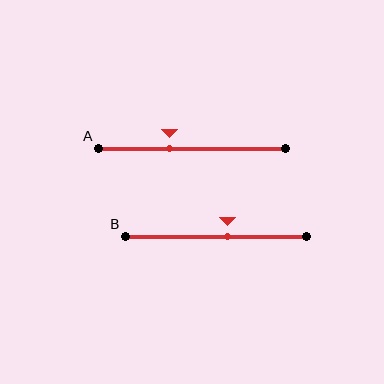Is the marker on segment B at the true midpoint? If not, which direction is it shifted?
No, the marker on segment B is shifted to the right by about 7% of the segment length.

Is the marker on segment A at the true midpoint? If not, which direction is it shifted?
No, the marker on segment A is shifted to the left by about 12% of the segment length.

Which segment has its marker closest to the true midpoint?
Segment B has its marker closest to the true midpoint.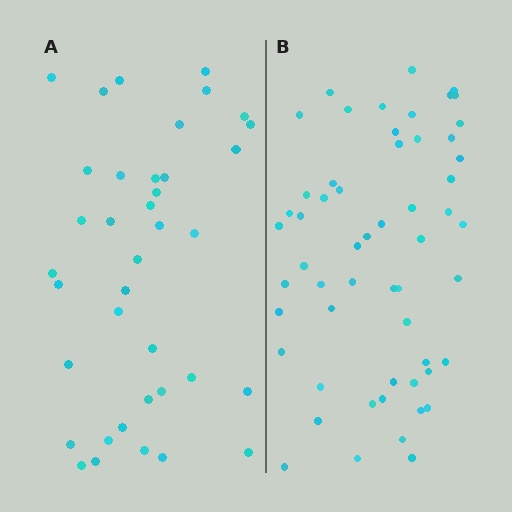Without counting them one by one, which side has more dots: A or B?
Region B (the right region) has more dots.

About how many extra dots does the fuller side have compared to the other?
Region B has approximately 20 more dots than region A.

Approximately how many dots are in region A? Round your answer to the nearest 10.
About 40 dots. (The exact count is 38, which rounds to 40.)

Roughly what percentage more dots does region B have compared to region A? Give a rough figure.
About 45% more.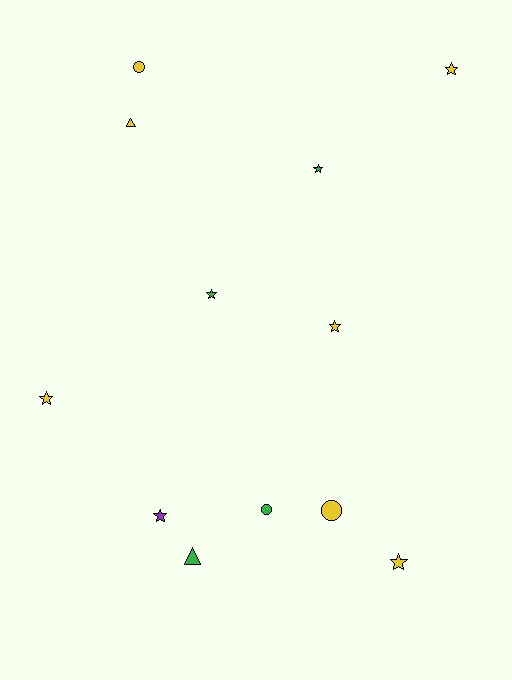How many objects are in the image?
There are 12 objects.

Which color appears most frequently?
Yellow, with 7 objects.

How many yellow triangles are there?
There is 1 yellow triangle.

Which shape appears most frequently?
Star, with 7 objects.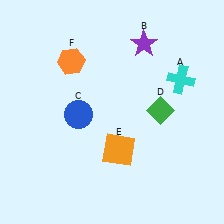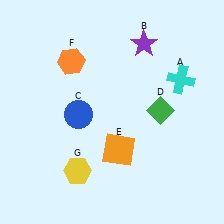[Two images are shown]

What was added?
A yellow hexagon (G) was added in Image 2.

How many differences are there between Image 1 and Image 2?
There is 1 difference between the two images.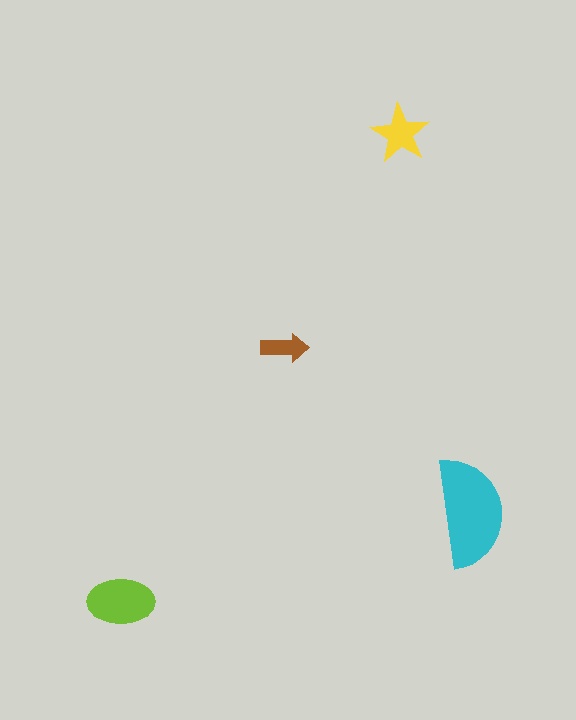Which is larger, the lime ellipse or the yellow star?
The lime ellipse.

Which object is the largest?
The cyan semicircle.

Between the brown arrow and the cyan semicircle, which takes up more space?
The cyan semicircle.